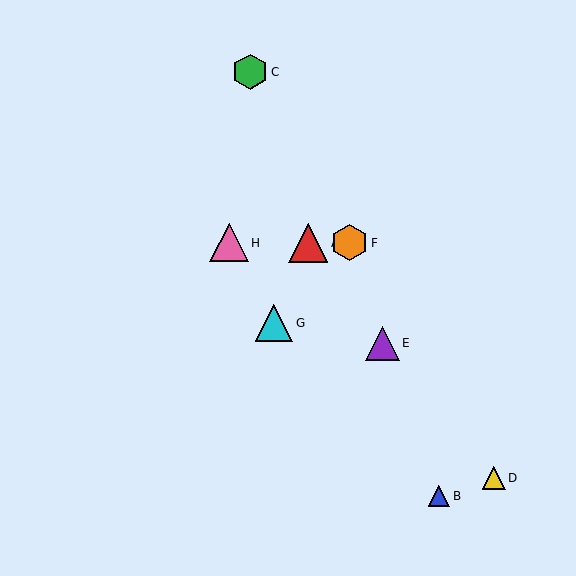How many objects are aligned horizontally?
3 objects (A, F, H) are aligned horizontally.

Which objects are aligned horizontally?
Objects A, F, H are aligned horizontally.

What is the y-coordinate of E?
Object E is at y≈343.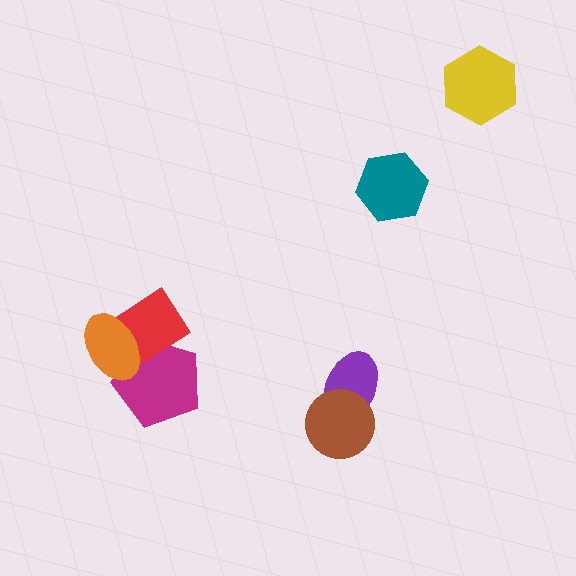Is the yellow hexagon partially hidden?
No, no other shape covers it.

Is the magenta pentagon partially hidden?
Yes, it is partially covered by another shape.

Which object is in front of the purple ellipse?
The brown circle is in front of the purple ellipse.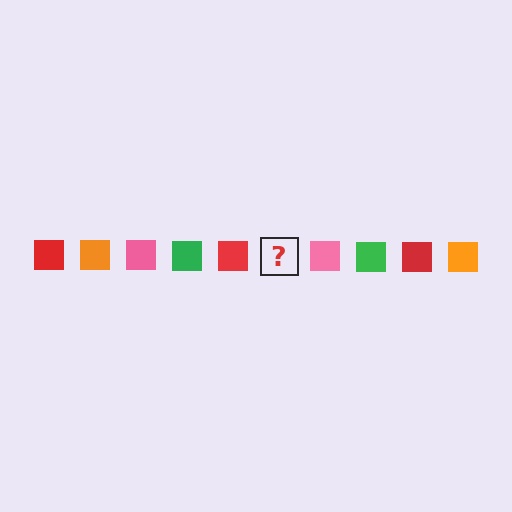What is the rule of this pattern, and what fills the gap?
The rule is that the pattern cycles through red, orange, pink, green squares. The gap should be filled with an orange square.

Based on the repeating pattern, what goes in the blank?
The blank should be an orange square.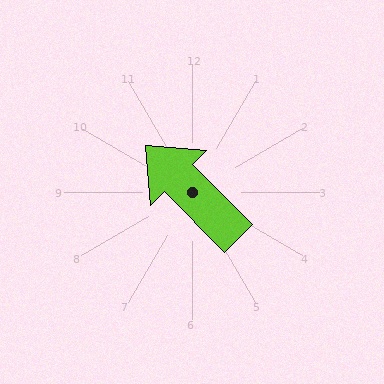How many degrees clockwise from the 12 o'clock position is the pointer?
Approximately 315 degrees.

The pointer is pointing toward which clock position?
Roughly 11 o'clock.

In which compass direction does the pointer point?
Northwest.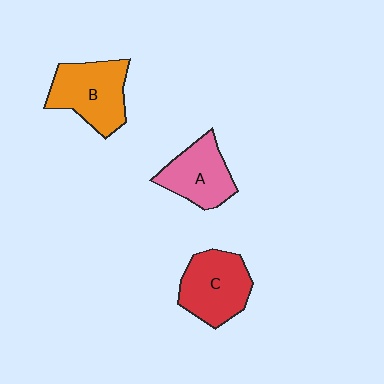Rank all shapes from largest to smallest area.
From largest to smallest: B (orange), C (red), A (pink).